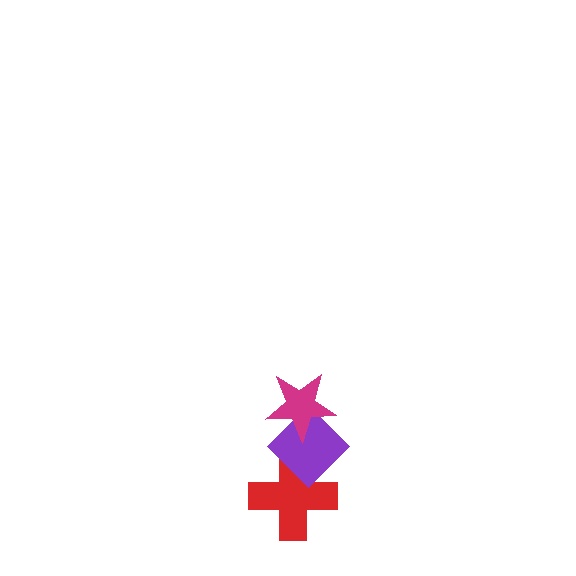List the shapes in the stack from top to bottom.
From top to bottom: the magenta star, the purple diamond, the red cross.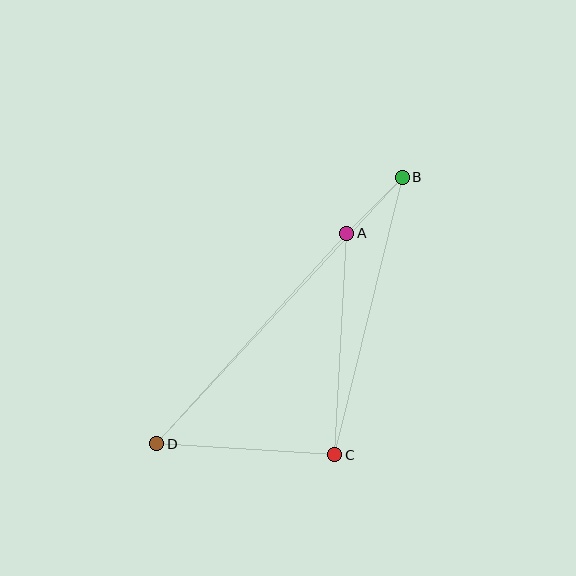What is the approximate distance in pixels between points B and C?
The distance between B and C is approximately 285 pixels.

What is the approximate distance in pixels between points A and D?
The distance between A and D is approximately 284 pixels.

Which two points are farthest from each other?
Points B and D are farthest from each other.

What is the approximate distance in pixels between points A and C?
The distance between A and C is approximately 221 pixels.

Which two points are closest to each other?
Points A and B are closest to each other.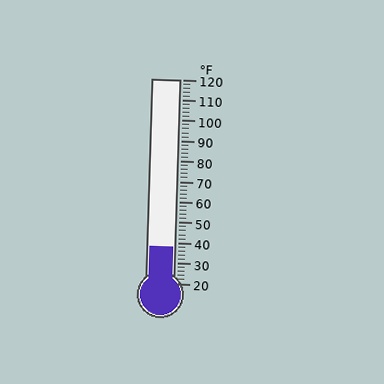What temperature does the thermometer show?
The thermometer shows approximately 38°F.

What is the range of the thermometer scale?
The thermometer scale ranges from 20°F to 120°F.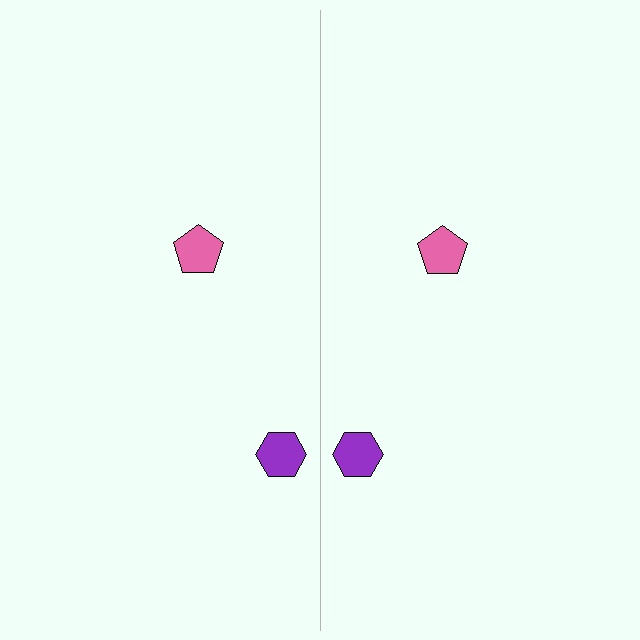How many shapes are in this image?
There are 4 shapes in this image.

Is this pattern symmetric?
Yes, this pattern has bilateral (reflection) symmetry.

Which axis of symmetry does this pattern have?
The pattern has a vertical axis of symmetry running through the center of the image.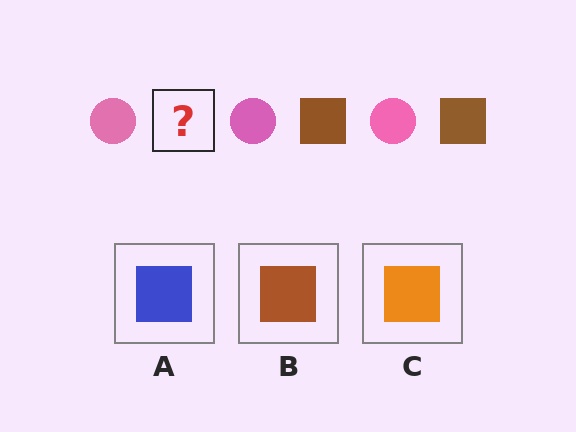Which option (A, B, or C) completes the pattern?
B.